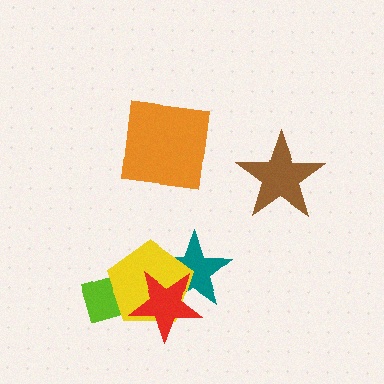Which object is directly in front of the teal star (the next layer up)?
The yellow pentagon is directly in front of the teal star.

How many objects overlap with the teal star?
2 objects overlap with the teal star.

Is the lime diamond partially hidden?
Yes, it is partially covered by another shape.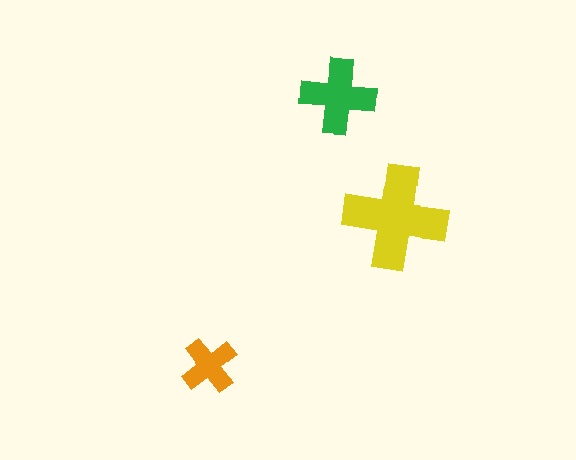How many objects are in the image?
There are 3 objects in the image.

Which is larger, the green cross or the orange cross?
The green one.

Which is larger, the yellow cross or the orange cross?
The yellow one.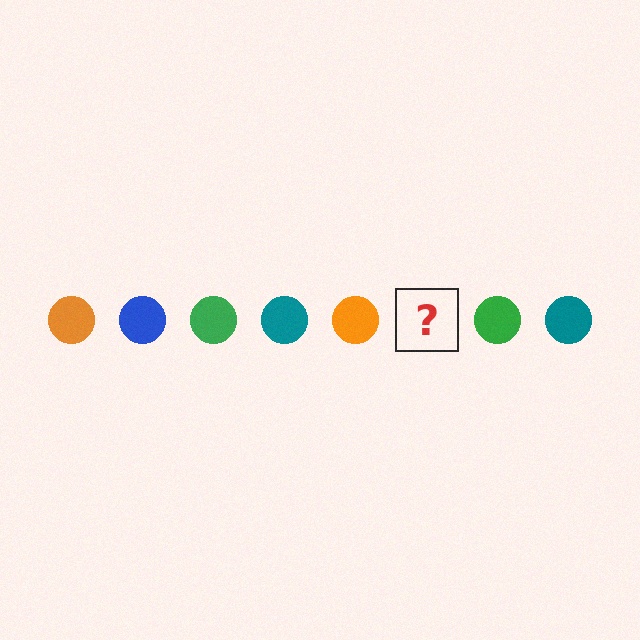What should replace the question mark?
The question mark should be replaced with a blue circle.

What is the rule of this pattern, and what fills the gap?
The rule is that the pattern cycles through orange, blue, green, teal circles. The gap should be filled with a blue circle.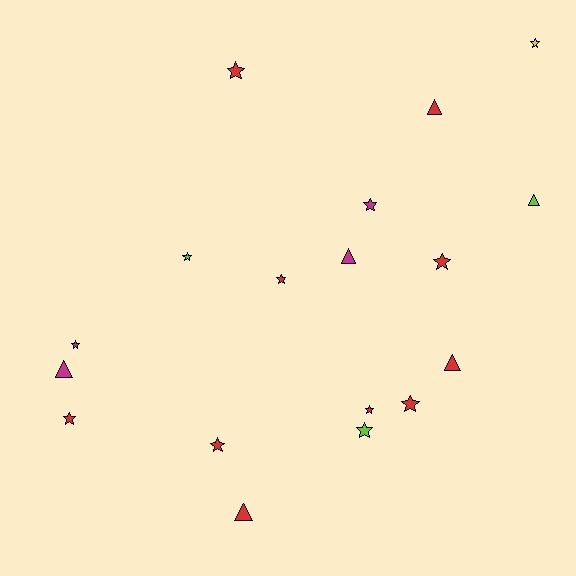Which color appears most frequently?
Red, with 10 objects.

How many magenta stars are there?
There are 2 magenta stars.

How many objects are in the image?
There are 18 objects.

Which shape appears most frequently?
Star, with 12 objects.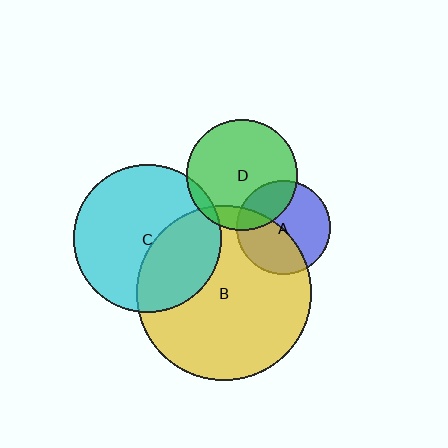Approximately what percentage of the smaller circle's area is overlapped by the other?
Approximately 10%.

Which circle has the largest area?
Circle B (yellow).